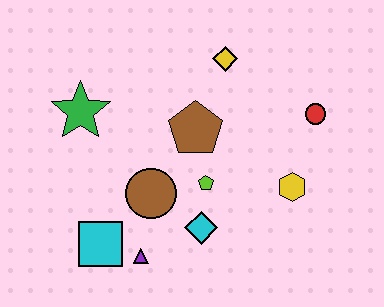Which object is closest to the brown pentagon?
The lime pentagon is closest to the brown pentagon.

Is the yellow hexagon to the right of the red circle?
No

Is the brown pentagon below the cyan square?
No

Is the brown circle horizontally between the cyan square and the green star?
No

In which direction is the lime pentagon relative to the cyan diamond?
The lime pentagon is above the cyan diamond.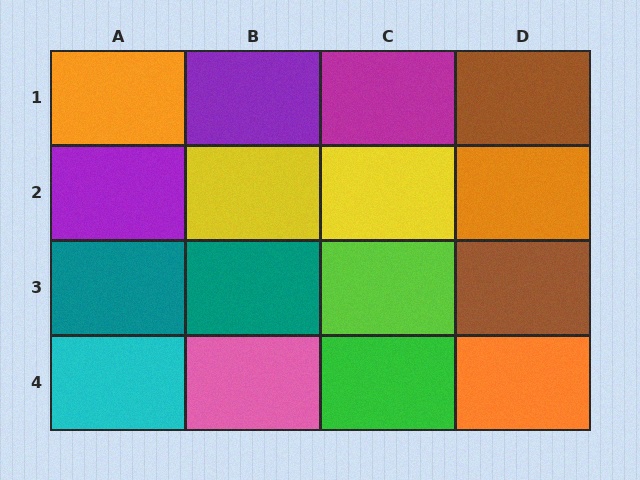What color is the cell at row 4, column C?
Green.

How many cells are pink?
1 cell is pink.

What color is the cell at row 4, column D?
Orange.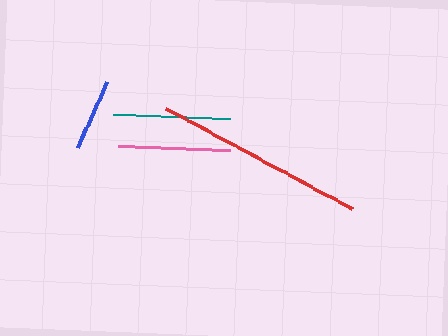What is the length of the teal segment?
The teal segment is approximately 118 pixels long.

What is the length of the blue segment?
The blue segment is approximately 72 pixels long.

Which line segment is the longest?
The red line is the longest at approximately 212 pixels.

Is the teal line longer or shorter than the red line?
The red line is longer than the teal line.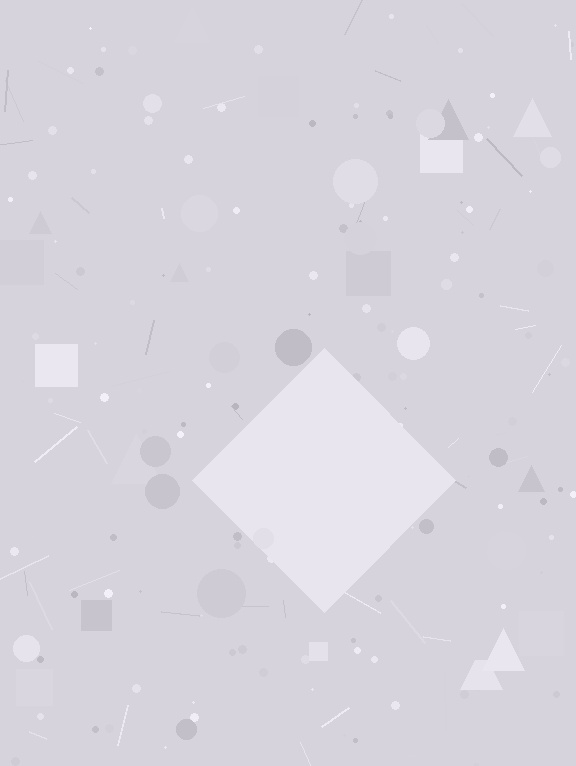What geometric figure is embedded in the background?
A diamond is embedded in the background.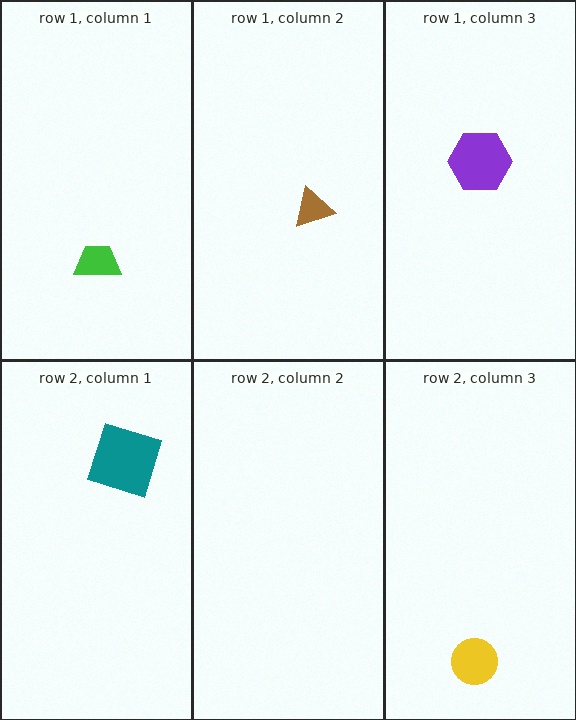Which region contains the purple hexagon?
The row 1, column 3 region.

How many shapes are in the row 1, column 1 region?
1.